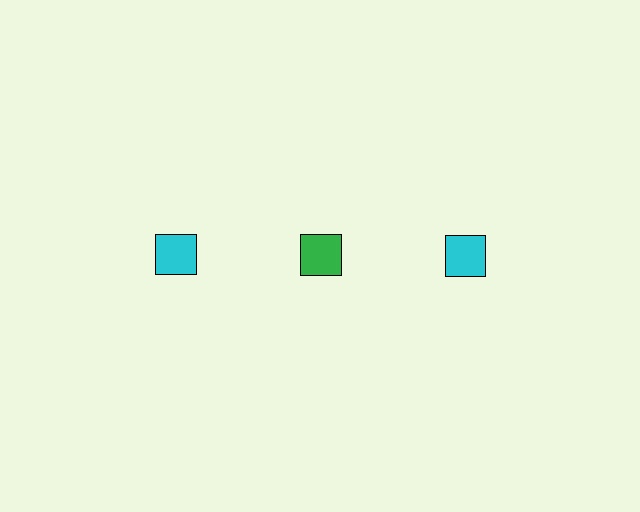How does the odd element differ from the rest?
It has a different color: green instead of cyan.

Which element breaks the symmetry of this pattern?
The green square in the top row, second from left column breaks the symmetry. All other shapes are cyan squares.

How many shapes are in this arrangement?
There are 3 shapes arranged in a grid pattern.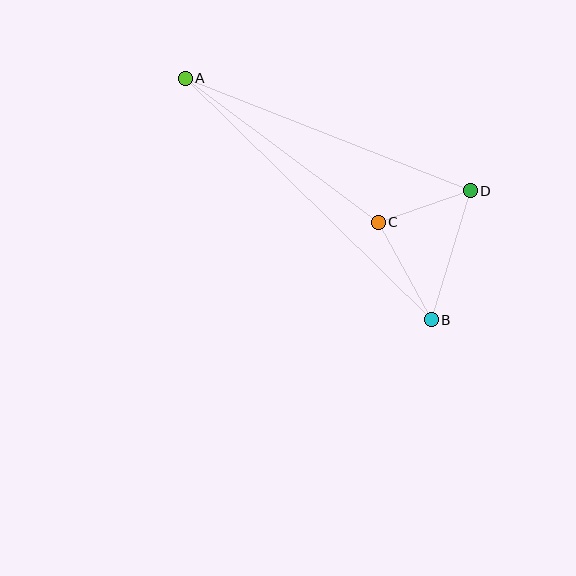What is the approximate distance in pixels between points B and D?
The distance between B and D is approximately 135 pixels.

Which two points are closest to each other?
Points C and D are closest to each other.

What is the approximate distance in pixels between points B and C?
The distance between B and C is approximately 111 pixels.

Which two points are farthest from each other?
Points A and B are farthest from each other.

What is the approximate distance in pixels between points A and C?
The distance between A and C is approximately 241 pixels.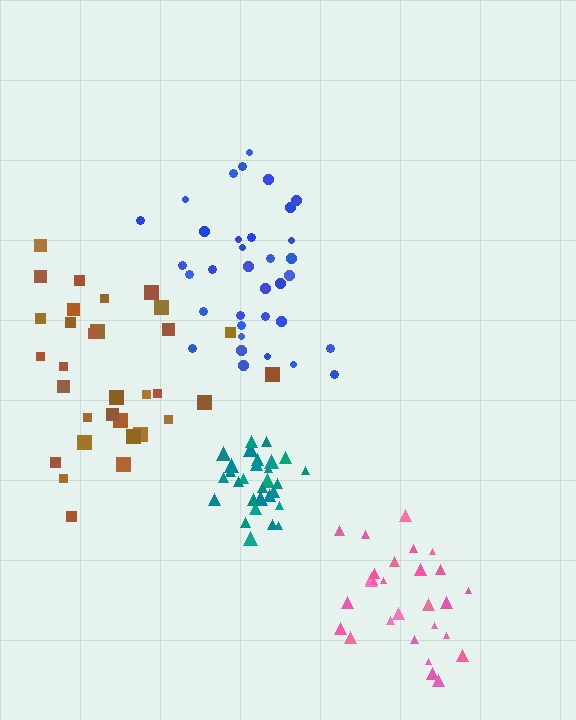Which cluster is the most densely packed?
Teal.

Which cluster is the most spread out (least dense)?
Brown.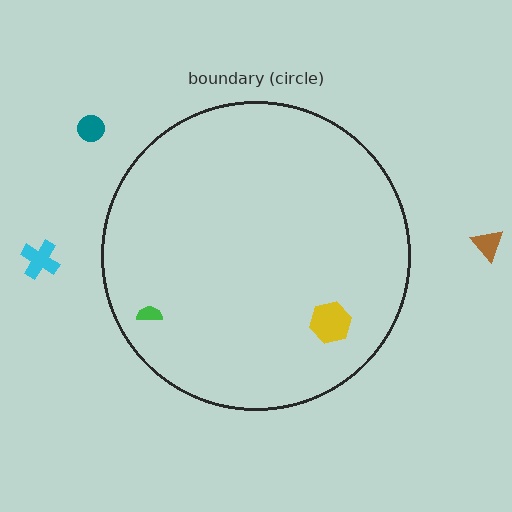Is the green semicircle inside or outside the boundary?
Inside.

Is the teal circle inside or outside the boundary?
Outside.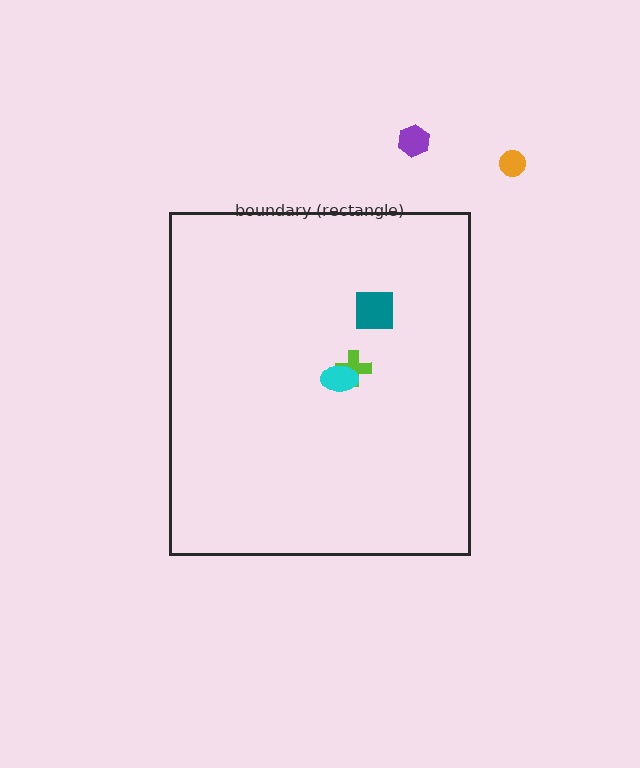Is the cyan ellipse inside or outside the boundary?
Inside.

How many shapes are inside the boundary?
3 inside, 2 outside.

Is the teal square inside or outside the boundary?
Inside.